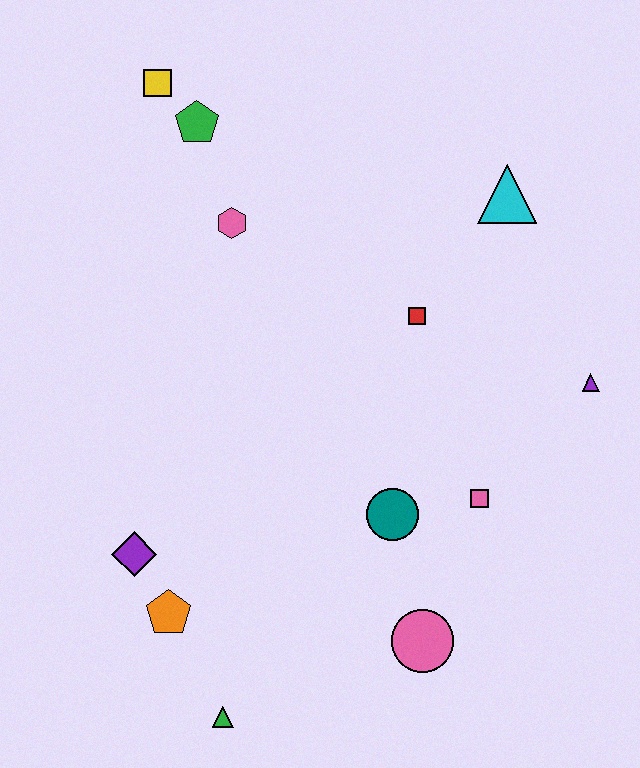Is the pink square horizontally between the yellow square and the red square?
No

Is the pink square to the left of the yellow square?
No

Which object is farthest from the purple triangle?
The yellow square is farthest from the purple triangle.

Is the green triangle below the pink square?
Yes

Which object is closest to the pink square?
The teal circle is closest to the pink square.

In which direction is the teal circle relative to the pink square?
The teal circle is to the left of the pink square.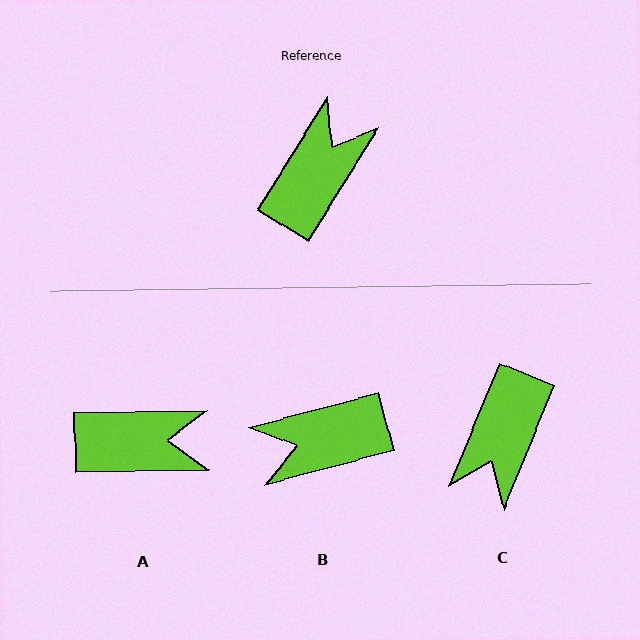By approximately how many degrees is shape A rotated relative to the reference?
Approximately 57 degrees clockwise.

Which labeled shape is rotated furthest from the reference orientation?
C, about 171 degrees away.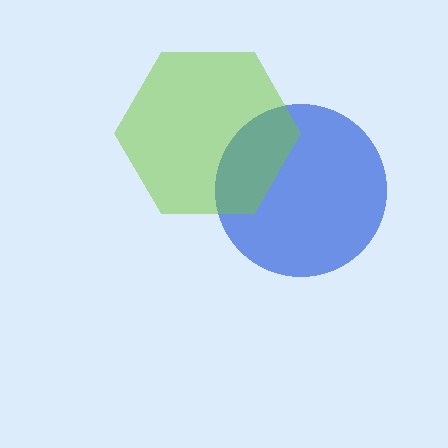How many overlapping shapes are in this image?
There are 2 overlapping shapes in the image.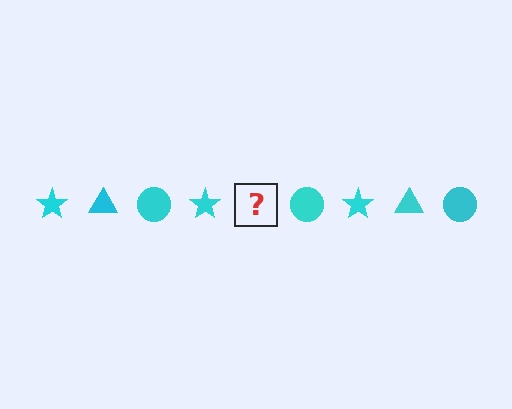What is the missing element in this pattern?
The missing element is a cyan triangle.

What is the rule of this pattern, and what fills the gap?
The rule is that the pattern cycles through star, triangle, circle shapes in cyan. The gap should be filled with a cyan triangle.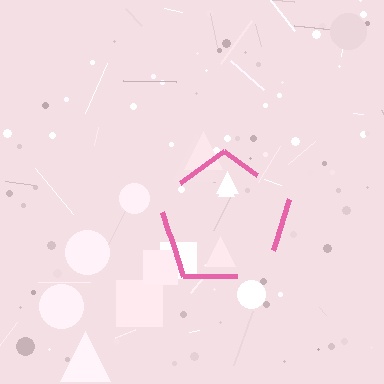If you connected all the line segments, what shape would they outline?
They would outline a pentagon.